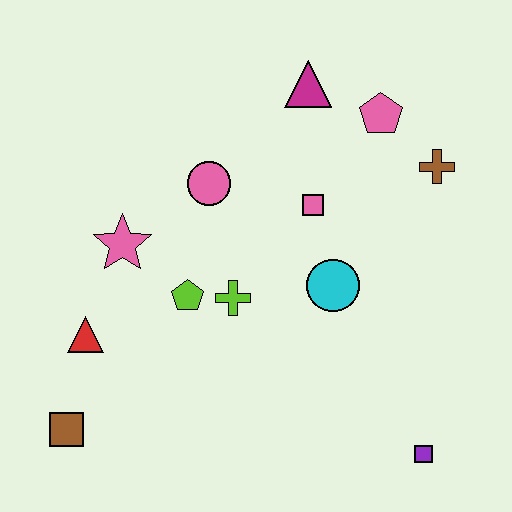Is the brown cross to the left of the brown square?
No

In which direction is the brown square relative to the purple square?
The brown square is to the left of the purple square.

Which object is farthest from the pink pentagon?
The brown square is farthest from the pink pentagon.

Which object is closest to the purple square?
The cyan circle is closest to the purple square.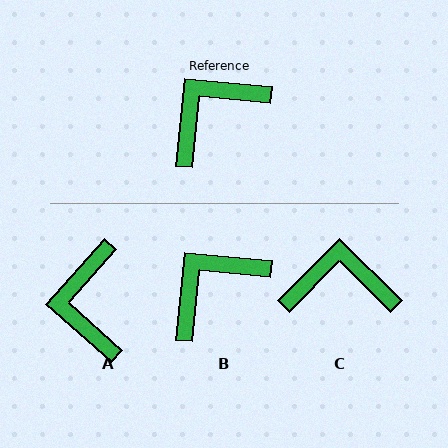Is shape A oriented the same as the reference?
No, it is off by about 54 degrees.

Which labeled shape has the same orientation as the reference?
B.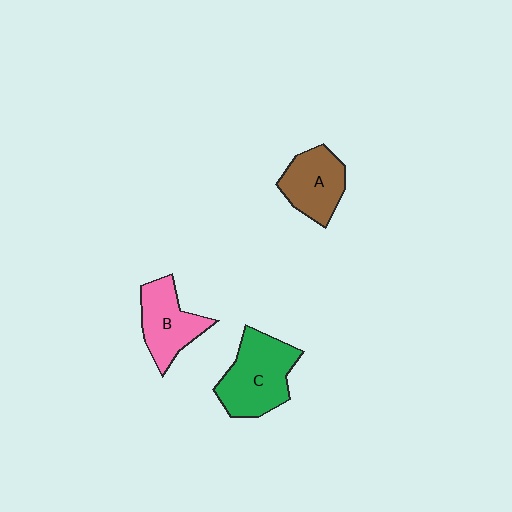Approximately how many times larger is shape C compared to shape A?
Approximately 1.4 times.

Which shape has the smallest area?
Shape A (brown).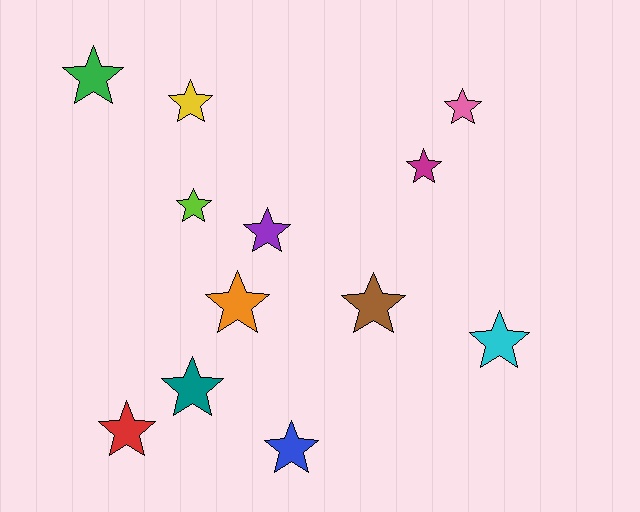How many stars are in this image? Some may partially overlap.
There are 12 stars.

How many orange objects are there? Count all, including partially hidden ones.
There is 1 orange object.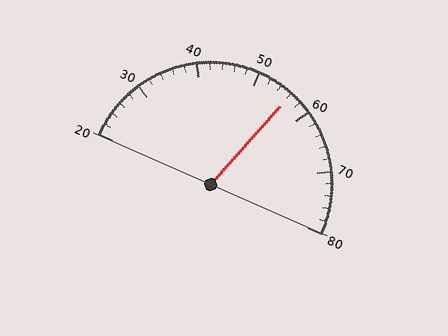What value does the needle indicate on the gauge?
The needle indicates approximately 56.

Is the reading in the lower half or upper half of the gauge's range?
The reading is in the upper half of the range (20 to 80).